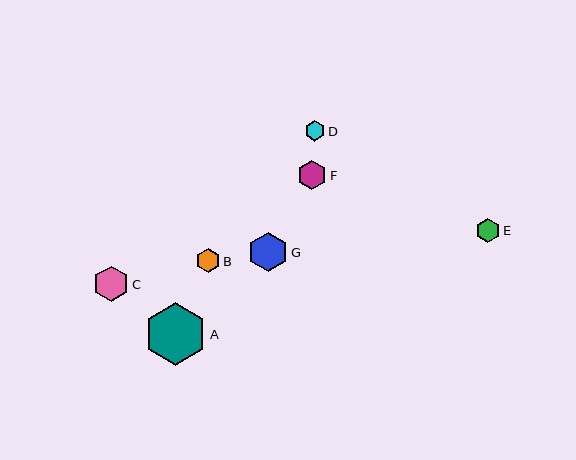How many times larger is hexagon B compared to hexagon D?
Hexagon B is approximately 1.2 times the size of hexagon D.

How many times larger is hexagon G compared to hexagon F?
Hexagon G is approximately 1.3 times the size of hexagon F.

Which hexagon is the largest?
Hexagon A is the largest with a size of approximately 63 pixels.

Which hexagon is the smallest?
Hexagon D is the smallest with a size of approximately 21 pixels.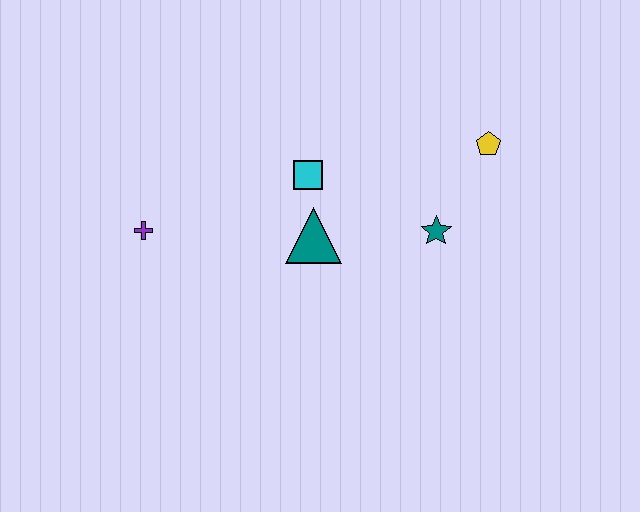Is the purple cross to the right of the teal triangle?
No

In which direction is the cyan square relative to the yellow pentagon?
The cyan square is to the left of the yellow pentagon.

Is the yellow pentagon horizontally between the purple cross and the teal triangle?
No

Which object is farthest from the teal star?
The purple cross is farthest from the teal star.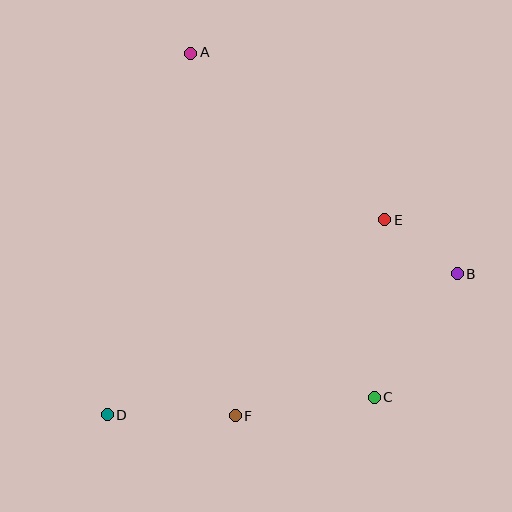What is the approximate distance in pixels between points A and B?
The distance between A and B is approximately 346 pixels.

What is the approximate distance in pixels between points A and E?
The distance between A and E is approximately 255 pixels.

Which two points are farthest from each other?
Points A and C are farthest from each other.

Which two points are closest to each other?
Points B and E are closest to each other.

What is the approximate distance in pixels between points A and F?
The distance between A and F is approximately 366 pixels.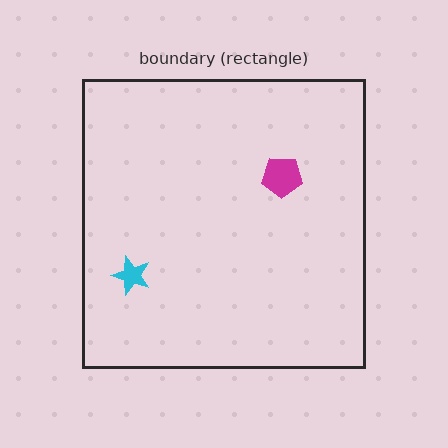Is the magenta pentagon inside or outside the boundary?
Inside.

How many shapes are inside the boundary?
2 inside, 0 outside.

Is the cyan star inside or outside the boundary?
Inside.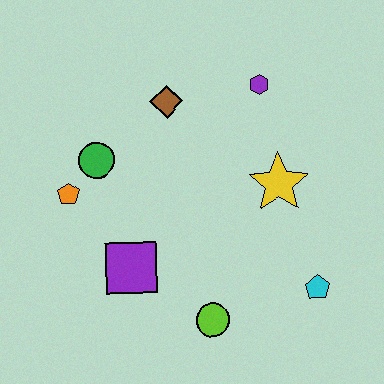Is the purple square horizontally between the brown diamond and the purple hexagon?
No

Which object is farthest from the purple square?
The purple hexagon is farthest from the purple square.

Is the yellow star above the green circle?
No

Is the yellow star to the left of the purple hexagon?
No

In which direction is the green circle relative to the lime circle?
The green circle is above the lime circle.